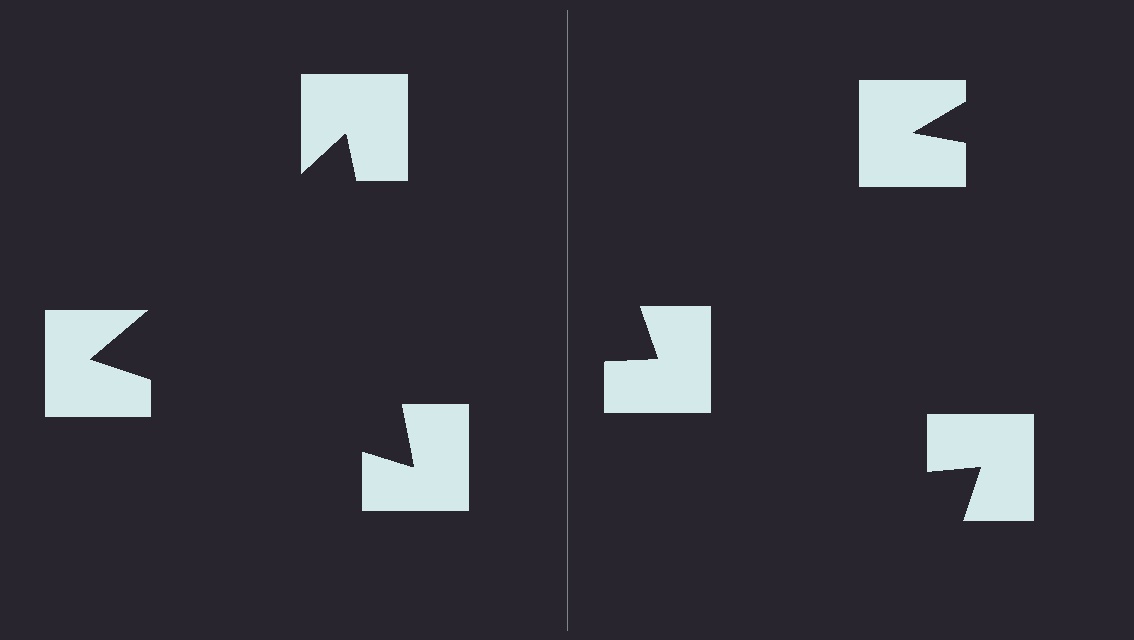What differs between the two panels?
The notched squares are positioned identically on both sides; only the wedge orientations differ. On the left they align to a triangle; on the right they are misaligned.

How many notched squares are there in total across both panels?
6 — 3 on each side.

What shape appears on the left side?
An illusory triangle.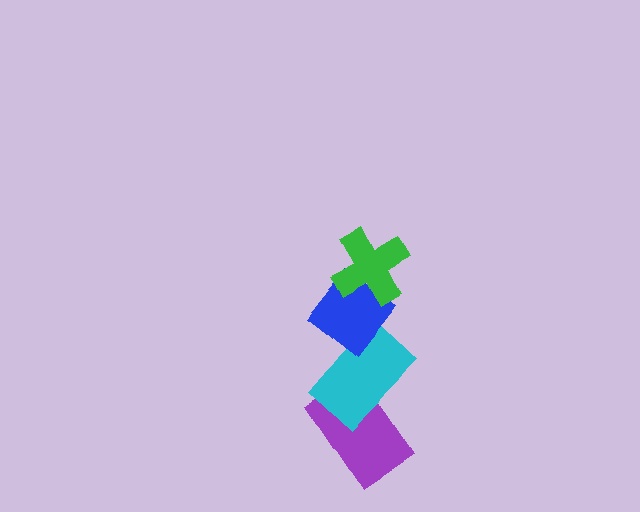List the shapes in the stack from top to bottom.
From top to bottom: the green cross, the blue diamond, the cyan rectangle, the purple rectangle.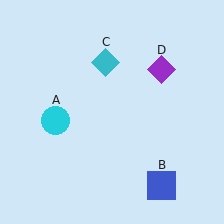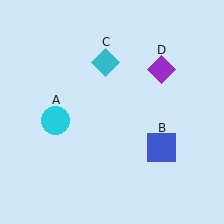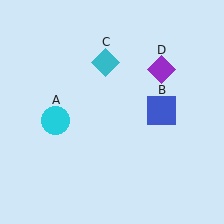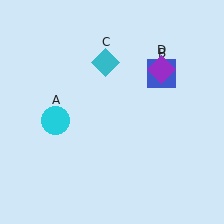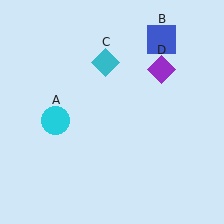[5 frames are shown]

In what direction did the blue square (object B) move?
The blue square (object B) moved up.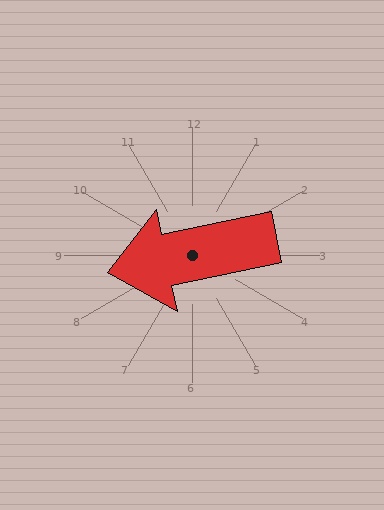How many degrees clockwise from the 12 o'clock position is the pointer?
Approximately 258 degrees.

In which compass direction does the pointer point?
West.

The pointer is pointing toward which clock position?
Roughly 9 o'clock.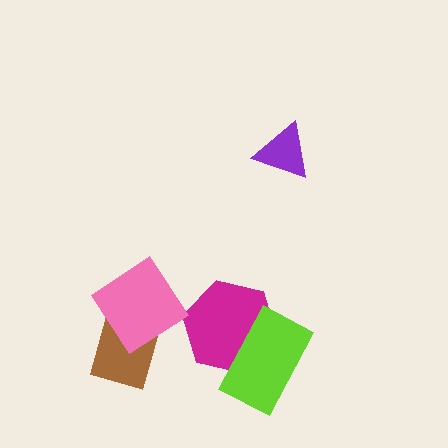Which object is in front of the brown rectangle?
The pink diamond is in front of the brown rectangle.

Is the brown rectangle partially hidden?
Yes, it is partially covered by another shape.